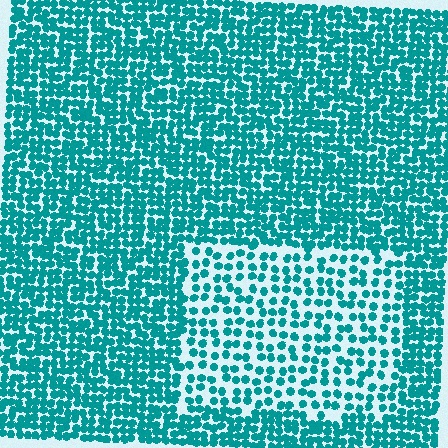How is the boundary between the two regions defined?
The boundary is defined by a change in element density (approximately 1.9x ratio). All elements are the same color, size, and shape.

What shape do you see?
I see a rectangle.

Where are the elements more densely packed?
The elements are more densely packed outside the rectangle boundary.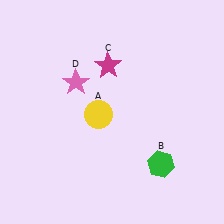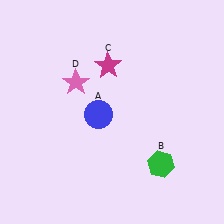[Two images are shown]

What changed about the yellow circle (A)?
In Image 1, A is yellow. In Image 2, it changed to blue.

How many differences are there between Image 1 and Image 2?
There is 1 difference between the two images.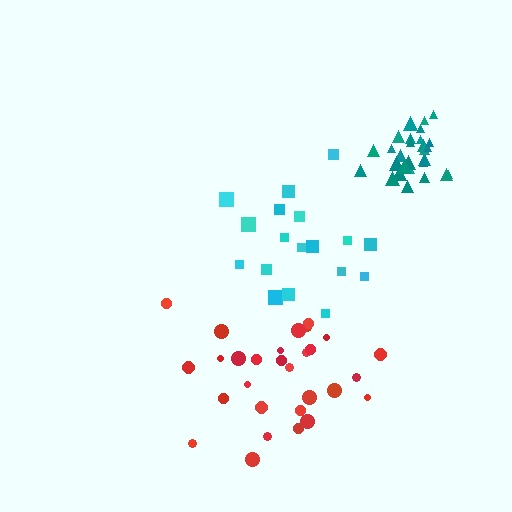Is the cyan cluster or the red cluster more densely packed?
Red.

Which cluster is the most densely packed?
Teal.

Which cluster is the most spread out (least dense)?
Cyan.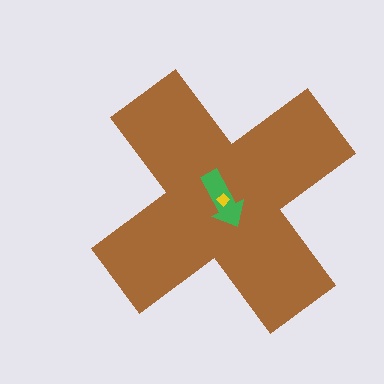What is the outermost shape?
The brown cross.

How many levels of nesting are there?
3.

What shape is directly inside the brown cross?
The green arrow.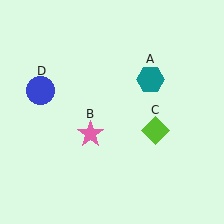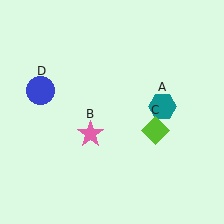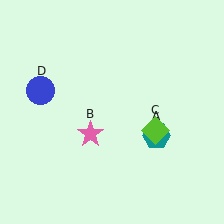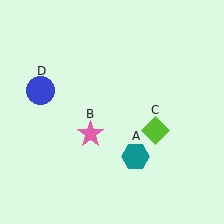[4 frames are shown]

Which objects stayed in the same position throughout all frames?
Pink star (object B) and lime diamond (object C) and blue circle (object D) remained stationary.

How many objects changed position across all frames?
1 object changed position: teal hexagon (object A).